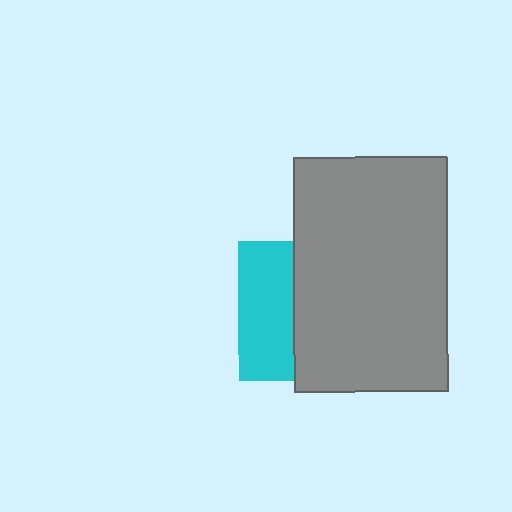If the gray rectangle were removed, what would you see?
You would see the complete cyan square.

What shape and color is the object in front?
The object in front is a gray rectangle.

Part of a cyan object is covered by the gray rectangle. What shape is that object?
It is a square.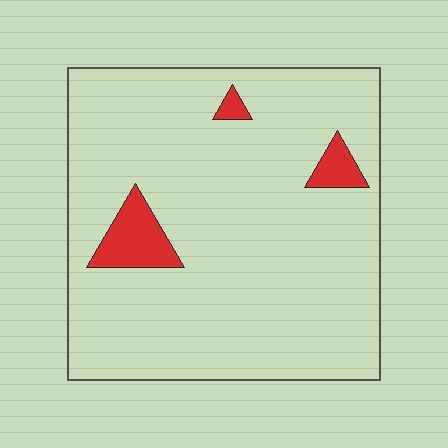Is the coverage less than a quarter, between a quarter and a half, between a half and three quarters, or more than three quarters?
Less than a quarter.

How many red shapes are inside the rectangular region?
3.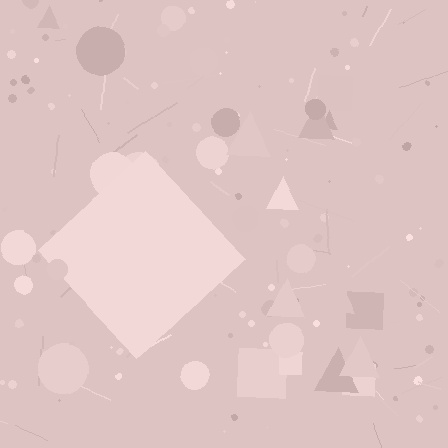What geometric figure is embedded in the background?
A diamond is embedded in the background.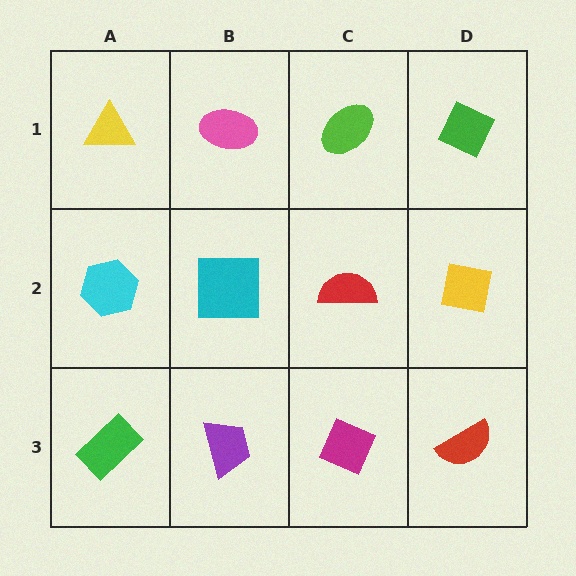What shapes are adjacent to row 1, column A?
A cyan hexagon (row 2, column A), a pink ellipse (row 1, column B).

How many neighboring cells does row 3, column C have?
3.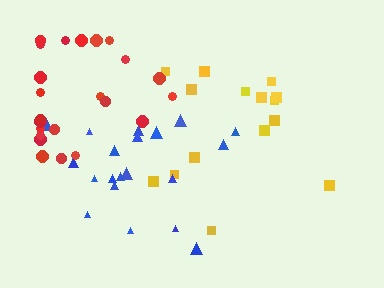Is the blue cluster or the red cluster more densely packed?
Blue.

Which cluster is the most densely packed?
Blue.